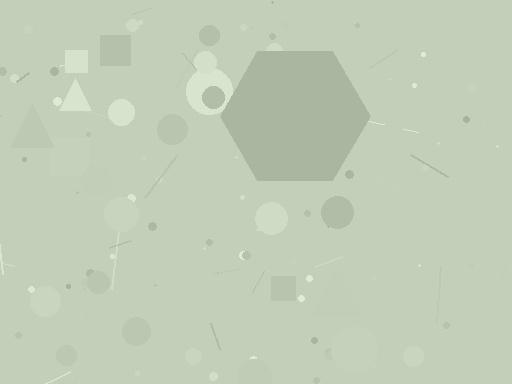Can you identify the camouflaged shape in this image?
The camouflaged shape is a hexagon.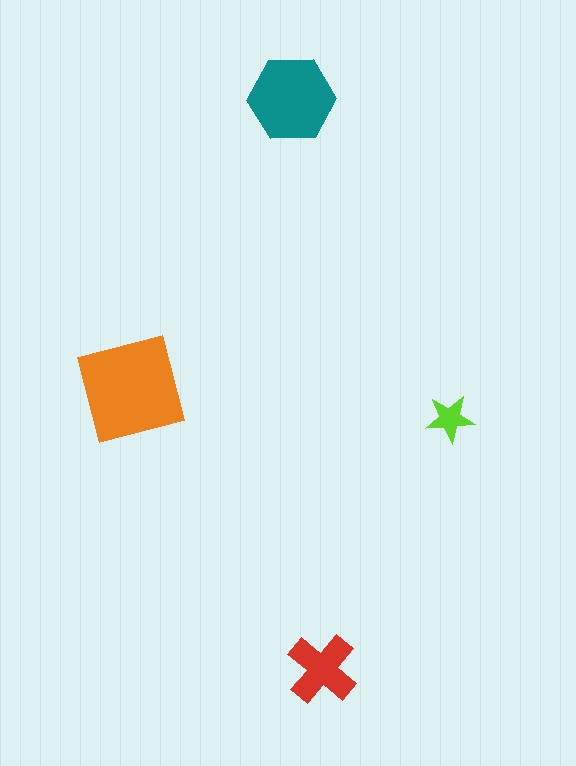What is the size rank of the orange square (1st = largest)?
1st.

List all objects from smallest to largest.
The lime star, the red cross, the teal hexagon, the orange square.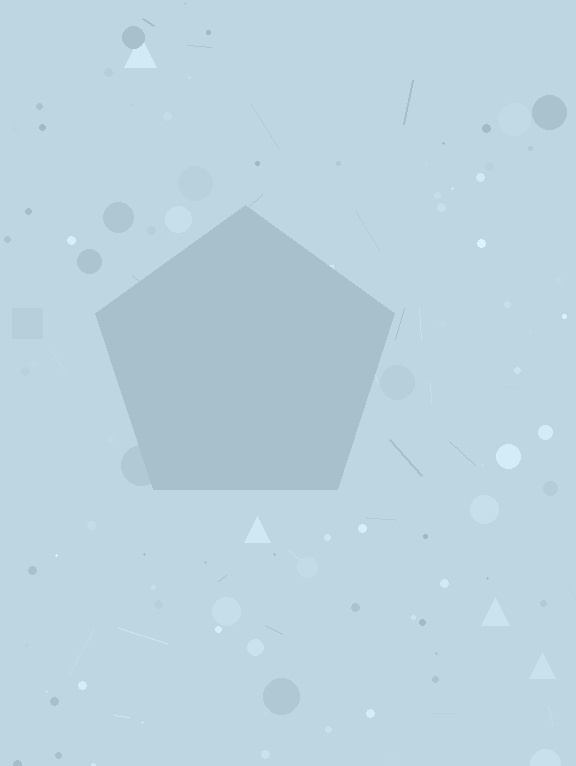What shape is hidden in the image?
A pentagon is hidden in the image.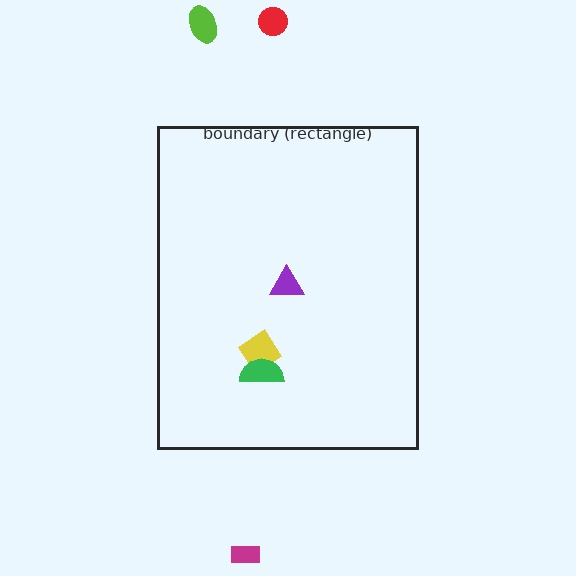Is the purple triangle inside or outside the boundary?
Inside.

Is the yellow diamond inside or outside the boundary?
Inside.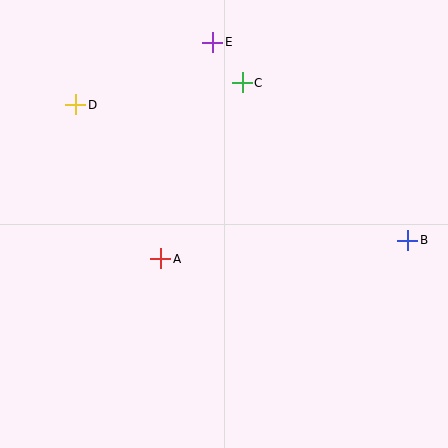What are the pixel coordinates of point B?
Point B is at (408, 240).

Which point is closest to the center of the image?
Point A at (161, 259) is closest to the center.